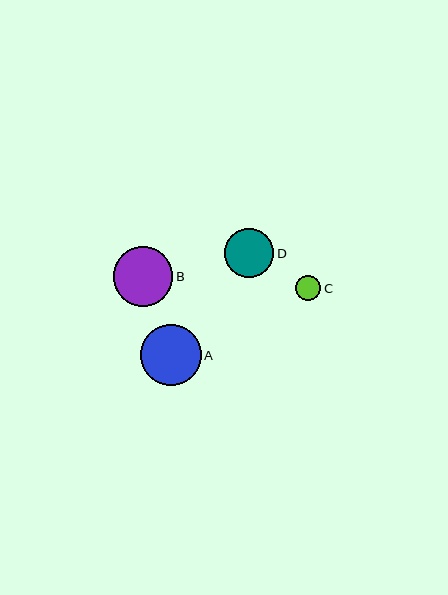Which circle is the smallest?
Circle C is the smallest with a size of approximately 25 pixels.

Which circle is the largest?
Circle A is the largest with a size of approximately 61 pixels.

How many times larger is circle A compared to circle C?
Circle A is approximately 2.4 times the size of circle C.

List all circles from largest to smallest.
From largest to smallest: A, B, D, C.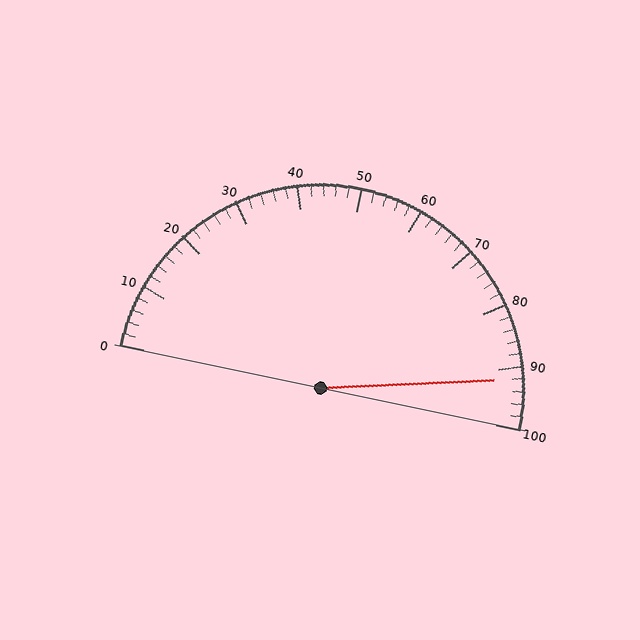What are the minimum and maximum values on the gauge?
The gauge ranges from 0 to 100.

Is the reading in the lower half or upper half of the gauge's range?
The reading is in the upper half of the range (0 to 100).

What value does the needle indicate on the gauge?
The needle indicates approximately 92.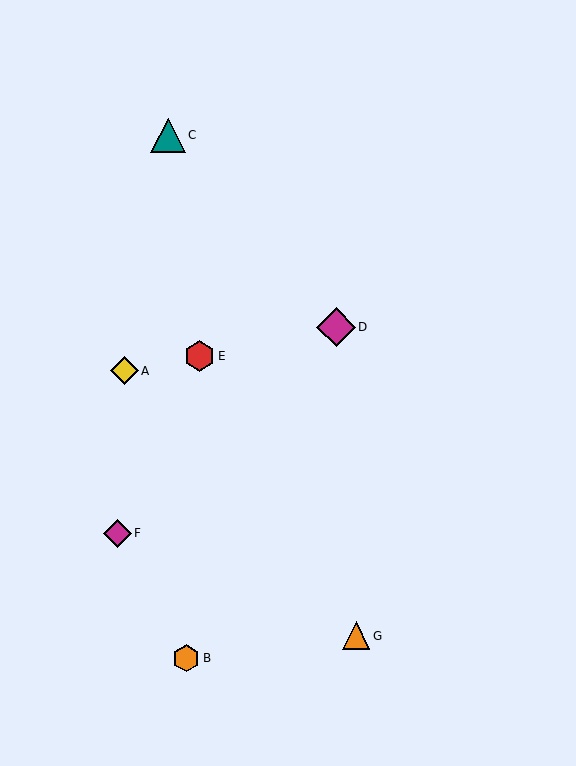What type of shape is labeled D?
Shape D is a magenta diamond.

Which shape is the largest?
The magenta diamond (labeled D) is the largest.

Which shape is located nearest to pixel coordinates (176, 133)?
The teal triangle (labeled C) at (168, 135) is nearest to that location.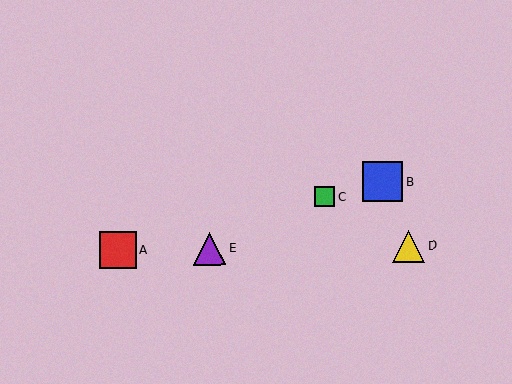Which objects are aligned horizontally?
Objects A, D, E are aligned horizontally.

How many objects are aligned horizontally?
3 objects (A, D, E) are aligned horizontally.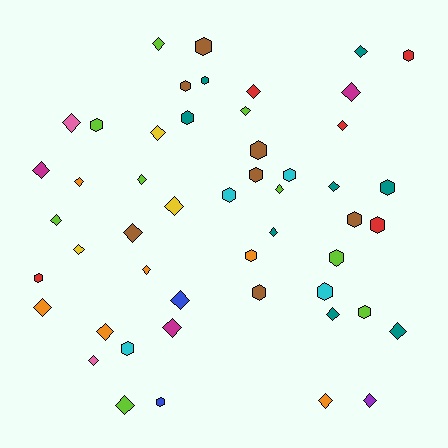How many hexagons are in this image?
There are 21 hexagons.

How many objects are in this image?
There are 50 objects.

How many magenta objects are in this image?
There are 3 magenta objects.